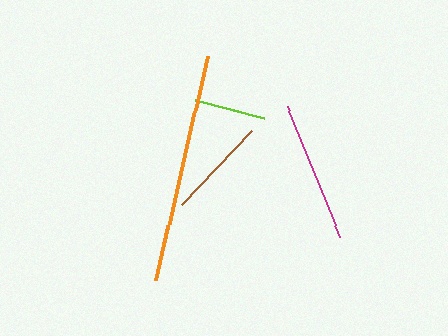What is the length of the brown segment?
The brown segment is approximately 102 pixels long.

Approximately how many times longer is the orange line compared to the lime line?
The orange line is approximately 3.2 times the length of the lime line.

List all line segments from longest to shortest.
From longest to shortest: orange, magenta, brown, lime.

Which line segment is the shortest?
The lime line is the shortest at approximately 72 pixels.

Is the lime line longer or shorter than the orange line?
The orange line is longer than the lime line.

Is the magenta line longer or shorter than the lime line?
The magenta line is longer than the lime line.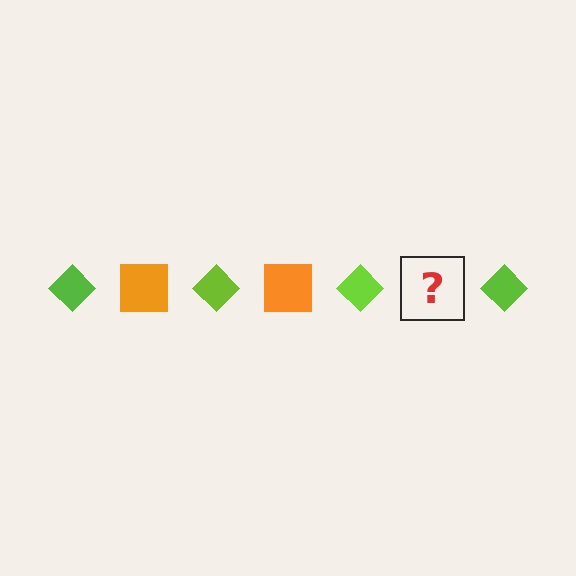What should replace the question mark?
The question mark should be replaced with an orange square.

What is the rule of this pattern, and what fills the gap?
The rule is that the pattern alternates between lime diamond and orange square. The gap should be filled with an orange square.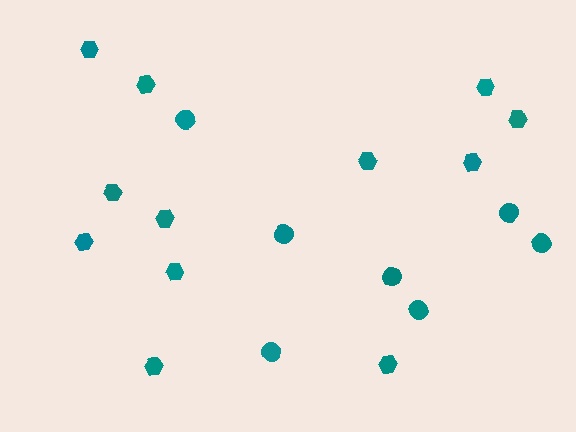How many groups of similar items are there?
There are 2 groups: one group of circles (7) and one group of hexagons (12).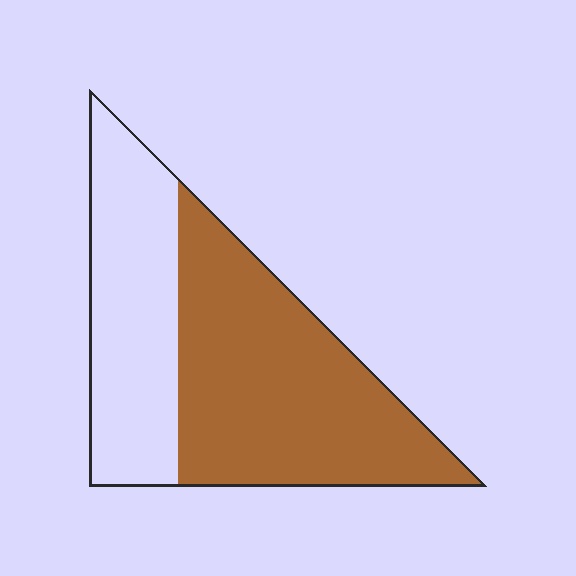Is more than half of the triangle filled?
Yes.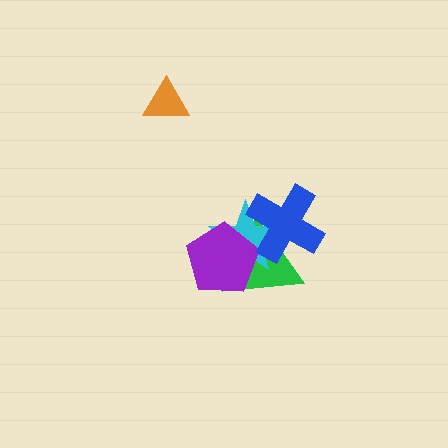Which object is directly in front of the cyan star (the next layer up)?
The purple pentagon is directly in front of the cyan star.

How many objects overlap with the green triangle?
3 objects overlap with the green triangle.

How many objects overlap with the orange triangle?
0 objects overlap with the orange triangle.